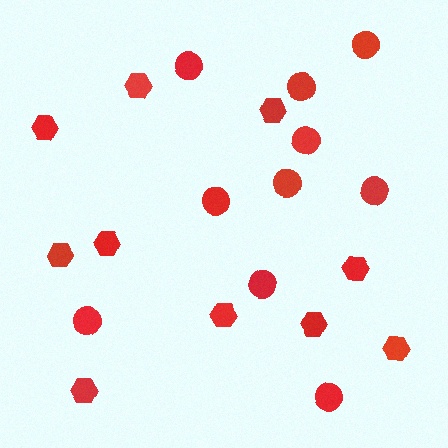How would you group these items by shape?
There are 2 groups: one group of hexagons (10) and one group of circles (10).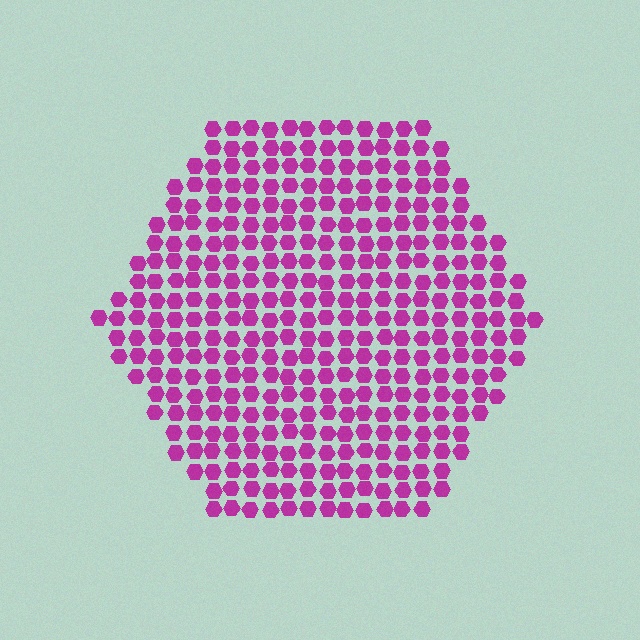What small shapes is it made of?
It is made of small hexagons.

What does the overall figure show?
The overall figure shows a hexagon.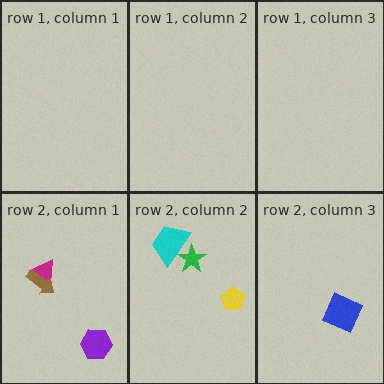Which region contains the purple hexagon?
The row 2, column 1 region.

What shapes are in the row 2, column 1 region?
The magenta triangle, the brown arrow, the purple hexagon.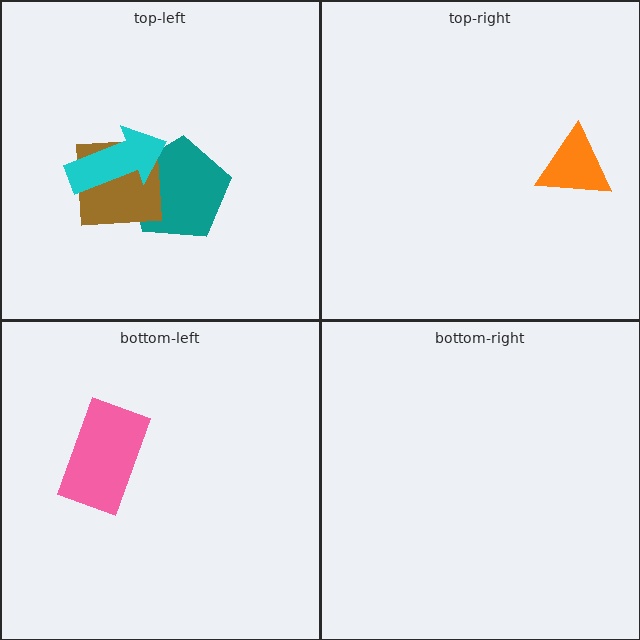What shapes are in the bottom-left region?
The pink rectangle.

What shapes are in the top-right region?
The orange triangle.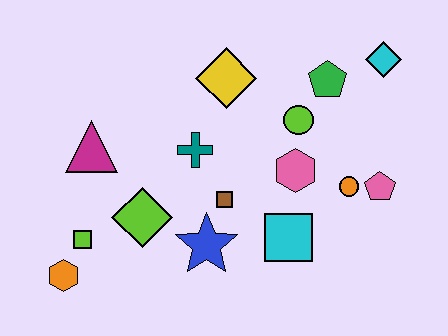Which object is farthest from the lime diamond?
The cyan diamond is farthest from the lime diamond.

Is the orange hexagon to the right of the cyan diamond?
No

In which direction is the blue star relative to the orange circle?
The blue star is to the left of the orange circle.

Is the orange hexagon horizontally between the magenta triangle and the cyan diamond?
No